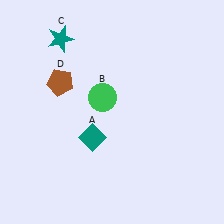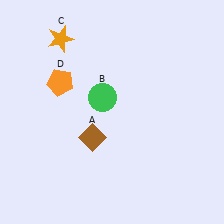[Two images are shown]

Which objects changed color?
A changed from teal to brown. C changed from teal to orange. D changed from brown to orange.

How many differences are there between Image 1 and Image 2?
There are 3 differences between the two images.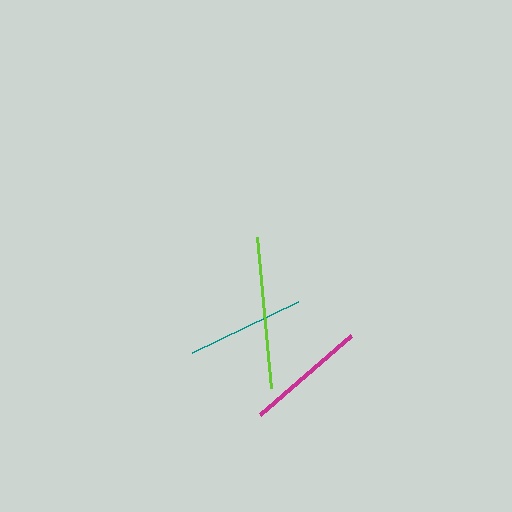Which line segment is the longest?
The lime line is the longest at approximately 152 pixels.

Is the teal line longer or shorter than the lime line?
The lime line is longer than the teal line.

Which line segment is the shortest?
The teal line is the shortest at approximately 117 pixels.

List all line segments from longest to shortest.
From longest to shortest: lime, magenta, teal.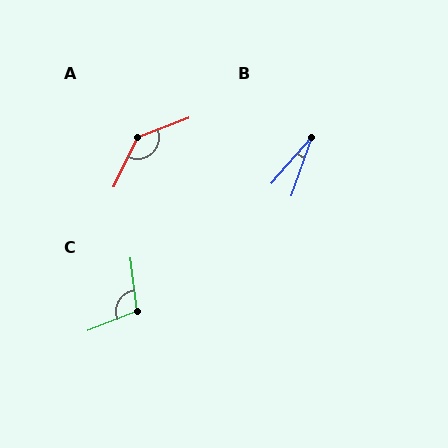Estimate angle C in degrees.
Approximately 104 degrees.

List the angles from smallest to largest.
B (22°), C (104°), A (136°).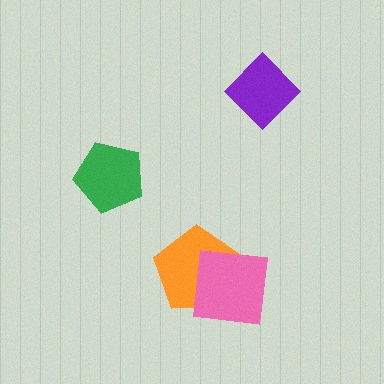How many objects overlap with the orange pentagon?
1 object overlaps with the orange pentagon.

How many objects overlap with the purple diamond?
0 objects overlap with the purple diamond.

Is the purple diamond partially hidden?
No, no other shape covers it.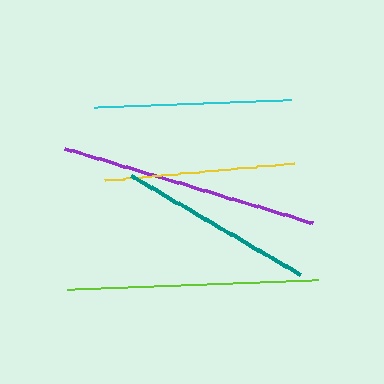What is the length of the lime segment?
The lime segment is approximately 252 pixels long.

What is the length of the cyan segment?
The cyan segment is approximately 196 pixels long.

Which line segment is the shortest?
The yellow line is the shortest at approximately 190 pixels.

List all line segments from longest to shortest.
From longest to shortest: purple, lime, cyan, teal, yellow.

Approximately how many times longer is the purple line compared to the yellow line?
The purple line is approximately 1.4 times the length of the yellow line.